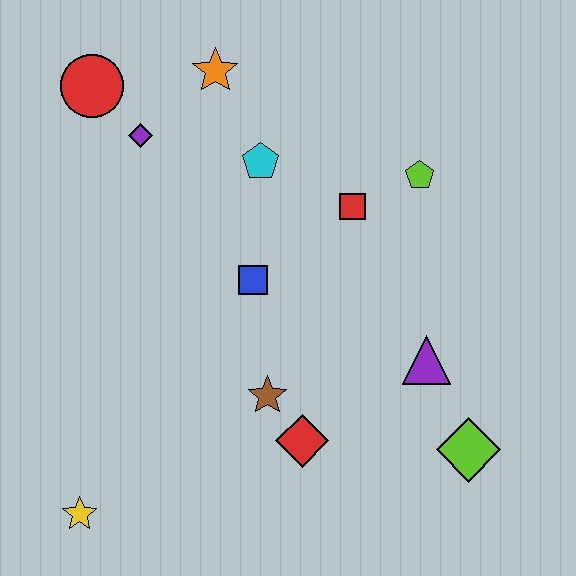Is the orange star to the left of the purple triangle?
Yes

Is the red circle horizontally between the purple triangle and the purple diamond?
No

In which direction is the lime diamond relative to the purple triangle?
The lime diamond is below the purple triangle.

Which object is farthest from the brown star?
The red circle is farthest from the brown star.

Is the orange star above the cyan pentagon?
Yes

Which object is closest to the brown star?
The red diamond is closest to the brown star.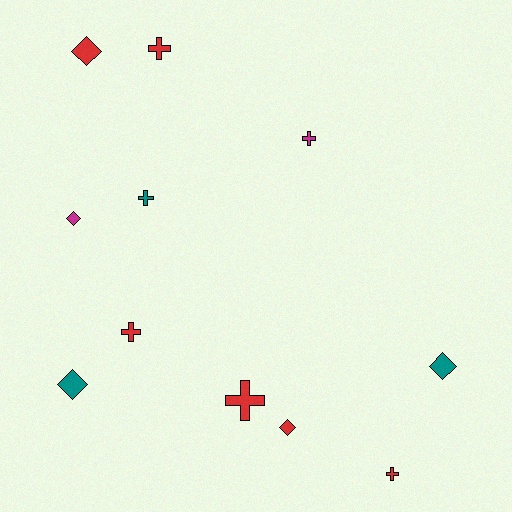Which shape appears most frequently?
Cross, with 6 objects.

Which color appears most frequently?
Red, with 6 objects.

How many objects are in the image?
There are 11 objects.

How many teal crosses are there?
There is 1 teal cross.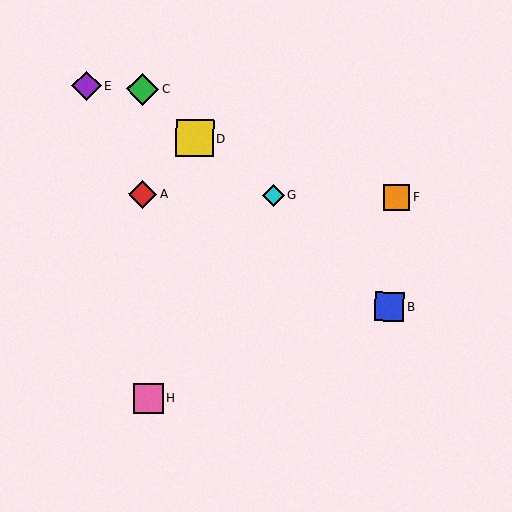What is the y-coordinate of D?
Object D is at y≈138.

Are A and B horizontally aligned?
No, A is at y≈194 and B is at y≈306.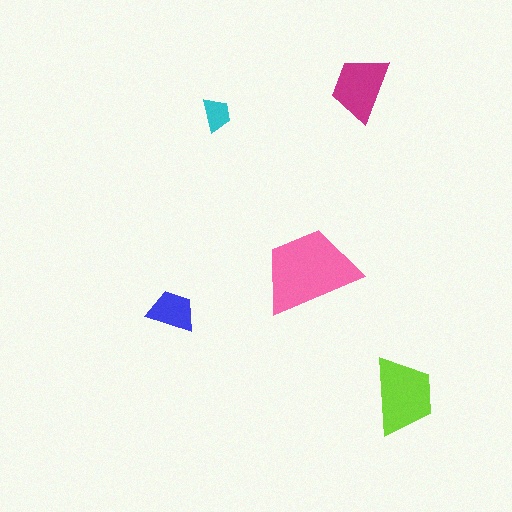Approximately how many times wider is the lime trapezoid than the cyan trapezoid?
About 2.5 times wider.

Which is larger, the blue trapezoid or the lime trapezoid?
The lime one.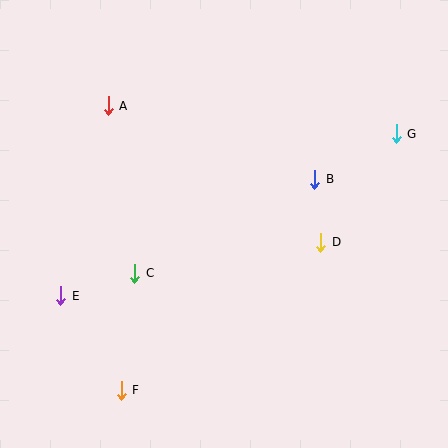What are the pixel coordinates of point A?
Point A is at (108, 106).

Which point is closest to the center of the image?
Point D at (321, 242) is closest to the center.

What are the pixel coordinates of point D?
Point D is at (321, 242).